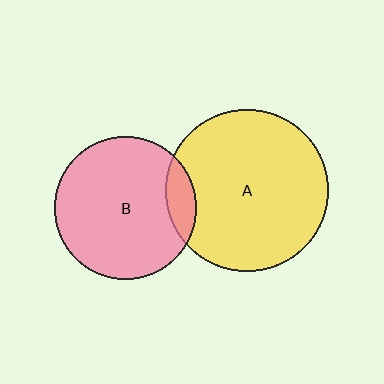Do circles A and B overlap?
Yes.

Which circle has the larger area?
Circle A (yellow).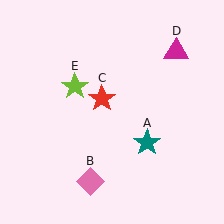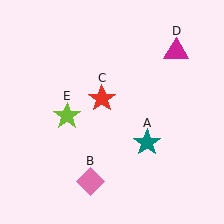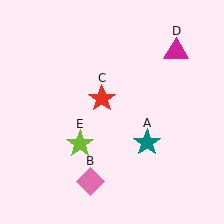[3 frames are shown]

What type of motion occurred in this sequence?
The lime star (object E) rotated counterclockwise around the center of the scene.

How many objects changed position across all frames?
1 object changed position: lime star (object E).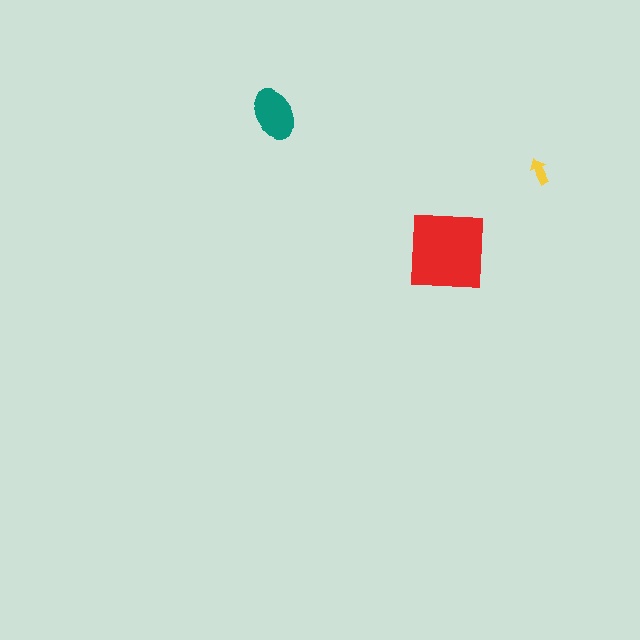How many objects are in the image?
There are 3 objects in the image.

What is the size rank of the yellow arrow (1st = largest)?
3rd.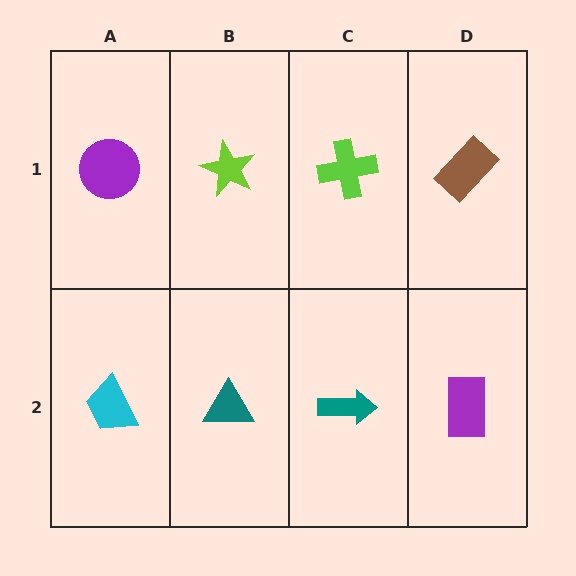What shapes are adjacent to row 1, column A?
A cyan trapezoid (row 2, column A), a lime star (row 1, column B).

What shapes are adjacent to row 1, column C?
A teal arrow (row 2, column C), a lime star (row 1, column B), a brown rectangle (row 1, column D).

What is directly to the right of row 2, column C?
A purple rectangle.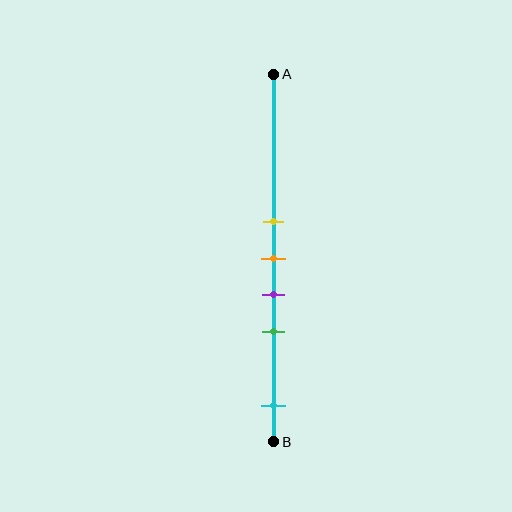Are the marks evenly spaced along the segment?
No, the marks are not evenly spaced.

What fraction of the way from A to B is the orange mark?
The orange mark is approximately 50% (0.5) of the way from A to B.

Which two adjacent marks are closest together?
The yellow and orange marks are the closest adjacent pair.